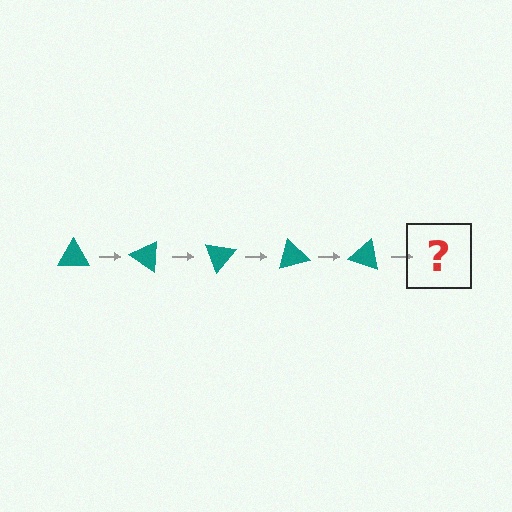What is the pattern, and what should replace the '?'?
The pattern is that the triangle rotates 35 degrees each step. The '?' should be a teal triangle rotated 175 degrees.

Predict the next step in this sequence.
The next step is a teal triangle rotated 175 degrees.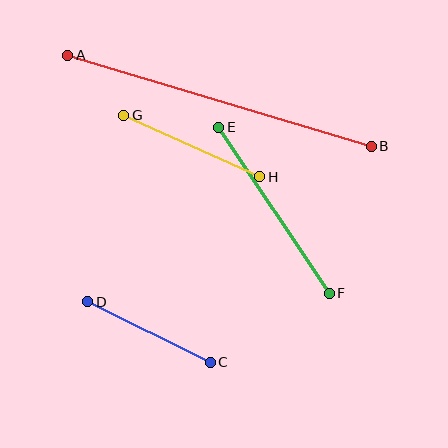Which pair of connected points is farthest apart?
Points A and B are farthest apart.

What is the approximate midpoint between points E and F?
The midpoint is at approximately (274, 210) pixels.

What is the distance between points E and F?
The distance is approximately 199 pixels.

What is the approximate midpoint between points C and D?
The midpoint is at approximately (149, 332) pixels.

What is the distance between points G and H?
The distance is approximately 149 pixels.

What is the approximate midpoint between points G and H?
The midpoint is at approximately (192, 146) pixels.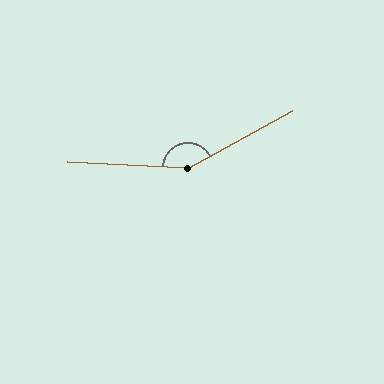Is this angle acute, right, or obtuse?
It is obtuse.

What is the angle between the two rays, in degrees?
Approximately 148 degrees.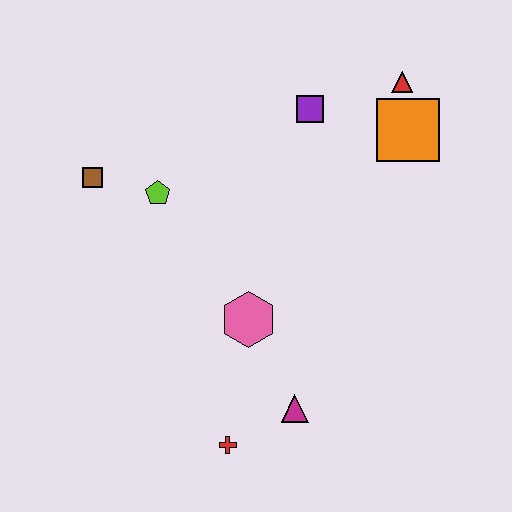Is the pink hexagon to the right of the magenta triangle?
No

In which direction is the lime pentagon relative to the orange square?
The lime pentagon is to the left of the orange square.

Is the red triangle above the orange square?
Yes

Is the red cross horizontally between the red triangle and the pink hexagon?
No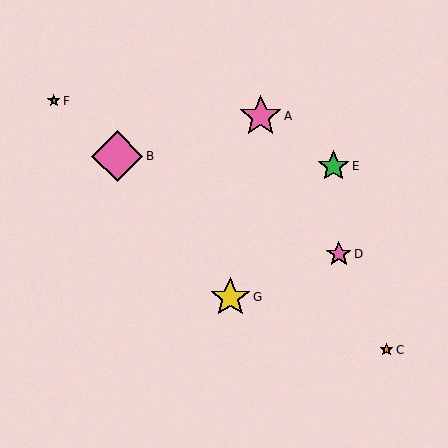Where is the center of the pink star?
The center of the pink star is at (261, 116).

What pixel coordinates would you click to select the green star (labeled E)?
Click at (334, 166) to select the green star E.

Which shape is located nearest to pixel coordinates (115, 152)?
The pink diamond (labeled B) at (117, 156) is nearest to that location.